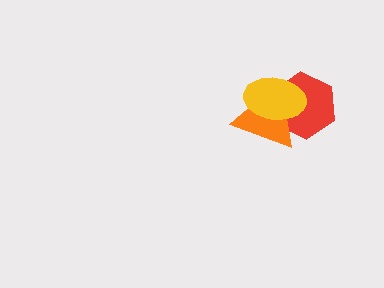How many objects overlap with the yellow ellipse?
2 objects overlap with the yellow ellipse.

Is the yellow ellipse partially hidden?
No, no other shape covers it.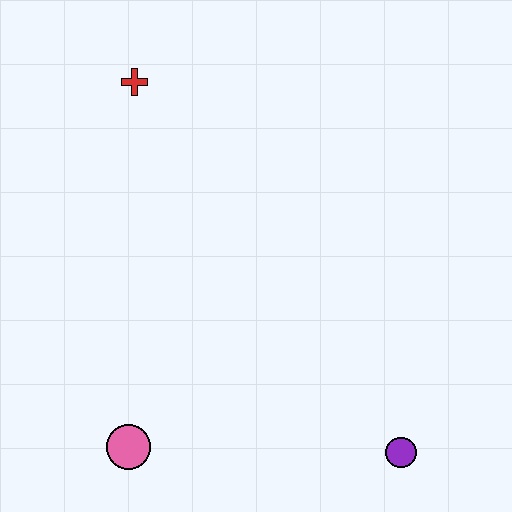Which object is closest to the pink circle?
The purple circle is closest to the pink circle.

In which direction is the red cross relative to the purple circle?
The red cross is above the purple circle.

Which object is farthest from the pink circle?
The red cross is farthest from the pink circle.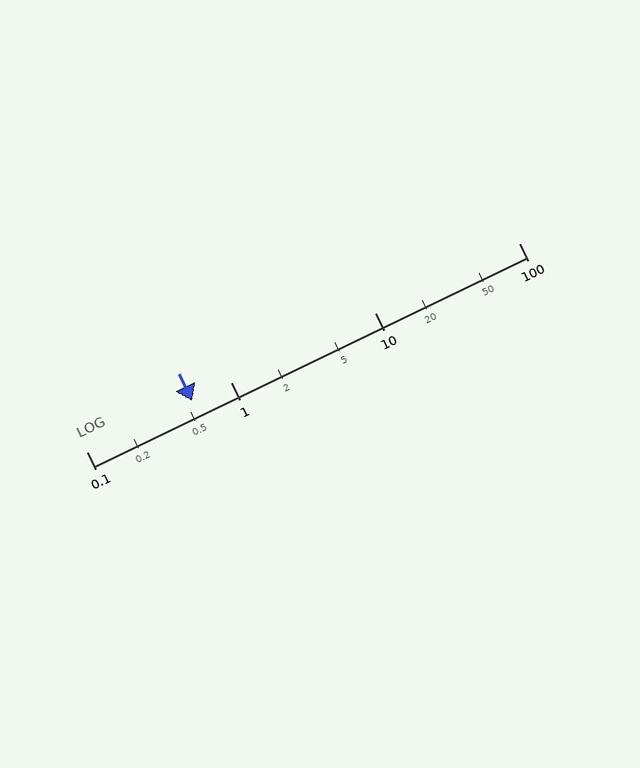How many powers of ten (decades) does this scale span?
The scale spans 3 decades, from 0.1 to 100.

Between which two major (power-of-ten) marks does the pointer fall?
The pointer is between 0.1 and 1.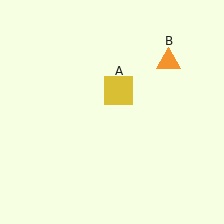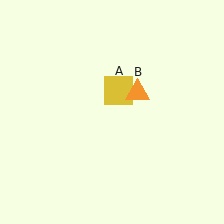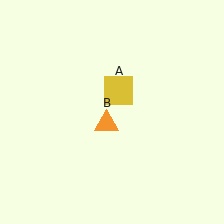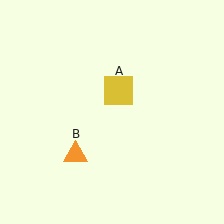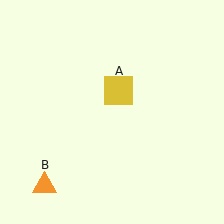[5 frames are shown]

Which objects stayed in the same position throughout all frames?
Yellow square (object A) remained stationary.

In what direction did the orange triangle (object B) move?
The orange triangle (object B) moved down and to the left.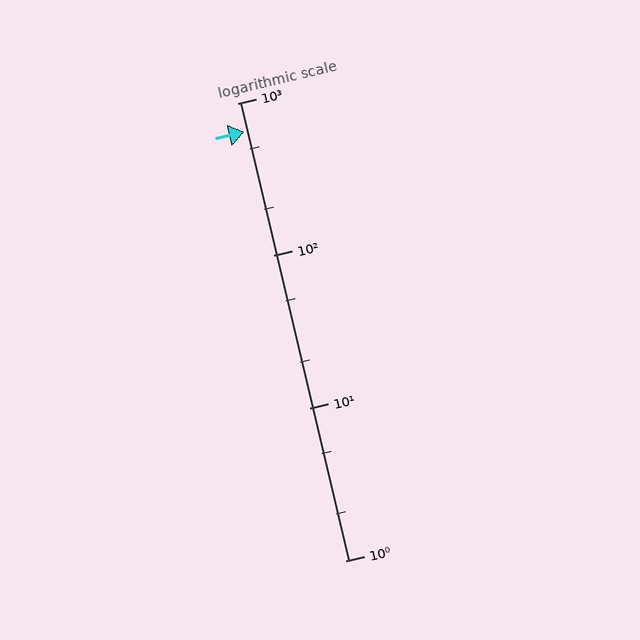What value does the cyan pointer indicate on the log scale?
The pointer indicates approximately 650.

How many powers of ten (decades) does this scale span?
The scale spans 3 decades, from 1 to 1000.